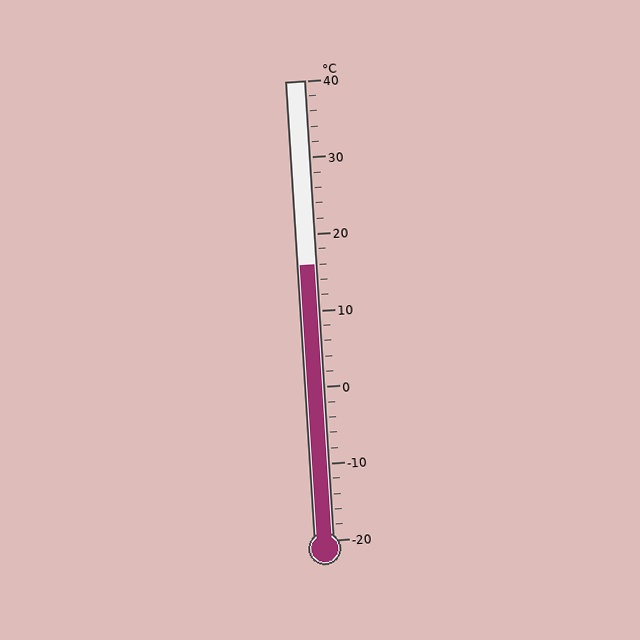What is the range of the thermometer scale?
The thermometer scale ranges from -20°C to 40°C.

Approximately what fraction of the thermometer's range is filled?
The thermometer is filled to approximately 60% of its range.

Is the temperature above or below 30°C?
The temperature is below 30°C.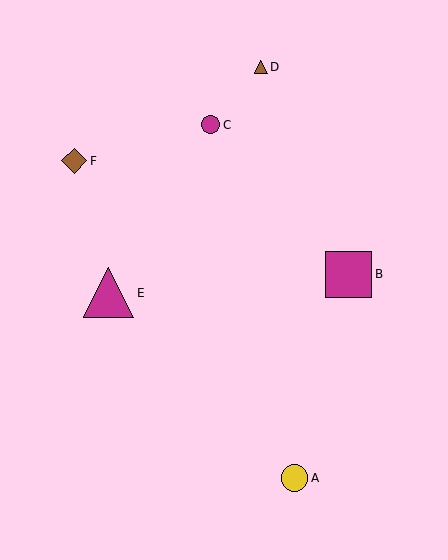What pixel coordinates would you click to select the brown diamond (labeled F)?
Click at (74, 161) to select the brown diamond F.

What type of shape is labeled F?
Shape F is a brown diamond.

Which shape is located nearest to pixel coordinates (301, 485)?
The yellow circle (labeled A) at (294, 478) is nearest to that location.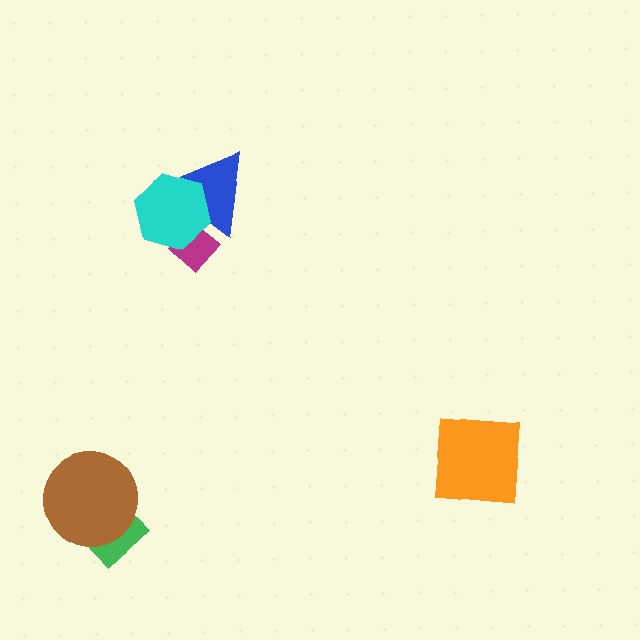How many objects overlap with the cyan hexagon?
2 objects overlap with the cyan hexagon.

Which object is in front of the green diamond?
The brown circle is in front of the green diamond.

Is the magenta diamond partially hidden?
Yes, it is partially covered by another shape.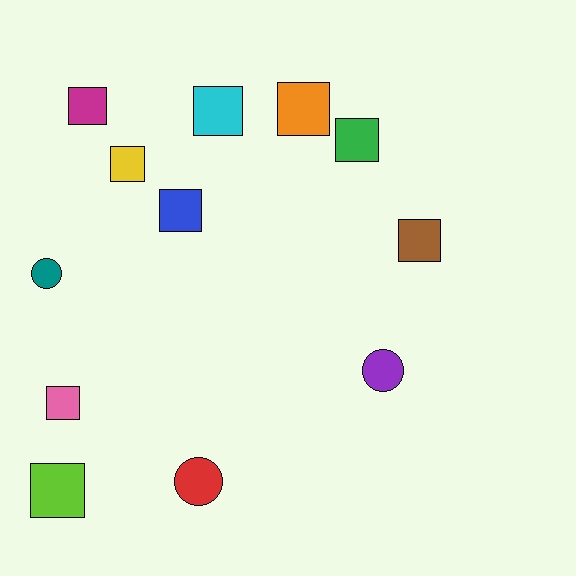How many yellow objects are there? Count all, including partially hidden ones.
There is 1 yellow object.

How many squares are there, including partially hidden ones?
There are 9 squares.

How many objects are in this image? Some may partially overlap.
There are 12 objects.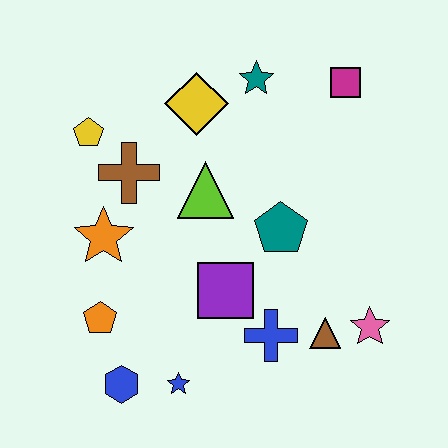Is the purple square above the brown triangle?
Yes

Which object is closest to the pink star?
The brown triangle is closest to the pink star.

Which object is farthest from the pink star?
The yellow pentagon is farthest from the pink star.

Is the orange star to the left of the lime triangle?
Yes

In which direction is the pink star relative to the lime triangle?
The pink star is to the right of the lime triangle.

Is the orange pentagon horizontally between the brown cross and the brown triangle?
No